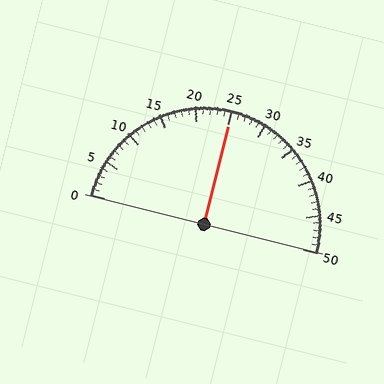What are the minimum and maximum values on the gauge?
The gauge ranges from 0 to 50.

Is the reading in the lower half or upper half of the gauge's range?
The reading is in the upper half of the range (0 to 50).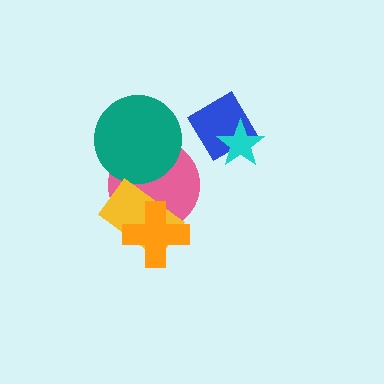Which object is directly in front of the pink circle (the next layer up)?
The teal circle is directly in front of the pink circle.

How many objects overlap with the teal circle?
1 object overlaps with the teal circle.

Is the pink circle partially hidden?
Yes, it is partially covered by another shape.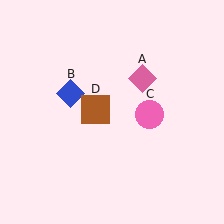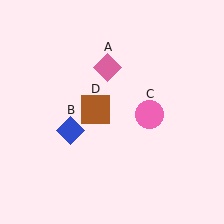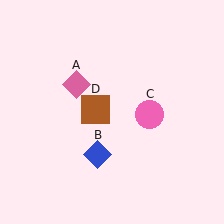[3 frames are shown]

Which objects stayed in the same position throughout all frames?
Pink circle (object C) and brown square (object D) remained stationary.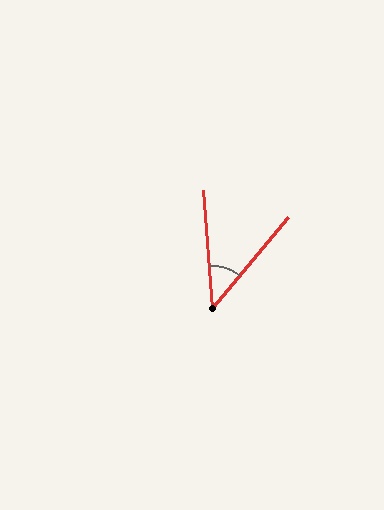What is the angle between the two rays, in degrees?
Approximately 44 degrees.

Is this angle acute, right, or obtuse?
It is acute.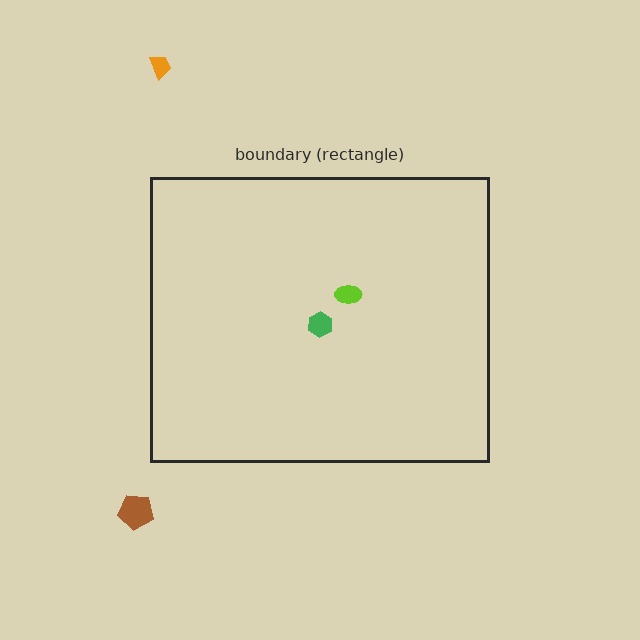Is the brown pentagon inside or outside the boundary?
Outside.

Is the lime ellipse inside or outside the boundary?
Inside.